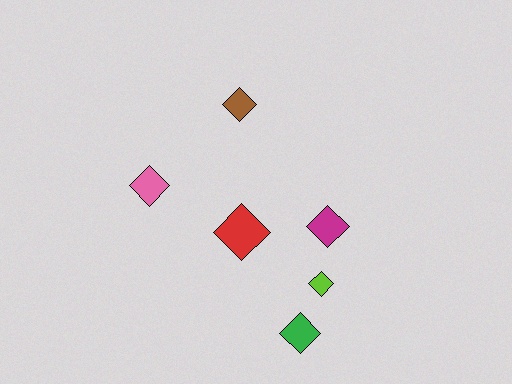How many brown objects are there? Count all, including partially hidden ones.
There is 1 brown object.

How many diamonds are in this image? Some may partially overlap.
There are 6 diamonds.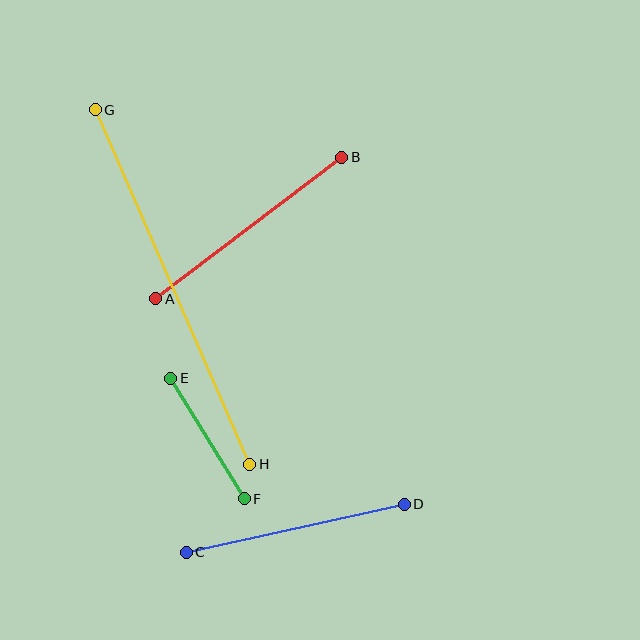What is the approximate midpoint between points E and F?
The midpoint is at approximately (207, 438) pixels.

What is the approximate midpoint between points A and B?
The midpoint is at approximately (249, 228) pixels.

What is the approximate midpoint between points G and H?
The midpoint is at approximately (173, 287) pixels.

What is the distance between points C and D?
The distance is approximately 223 pixels.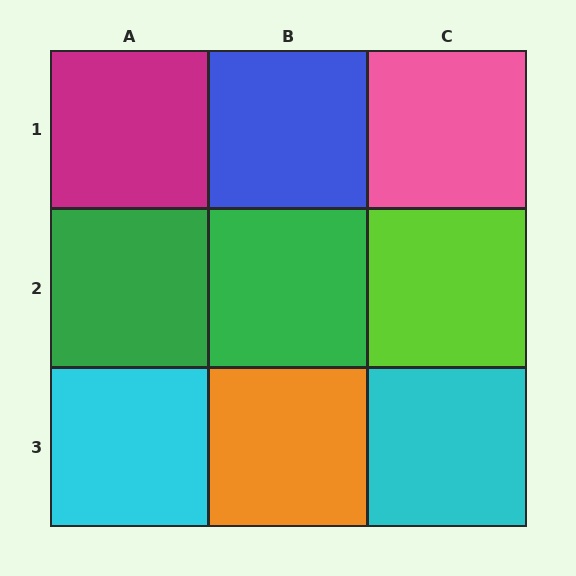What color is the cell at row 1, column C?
Pink.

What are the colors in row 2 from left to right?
Green, green, lime.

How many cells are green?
2 cells are green.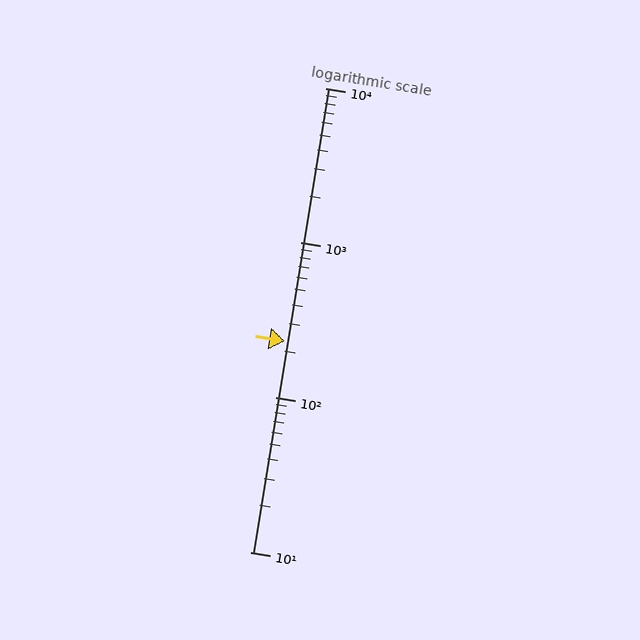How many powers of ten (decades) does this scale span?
The scale spans 3 decades, from 10 to 10000.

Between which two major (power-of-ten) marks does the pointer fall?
The pointer is between 100 and 1000.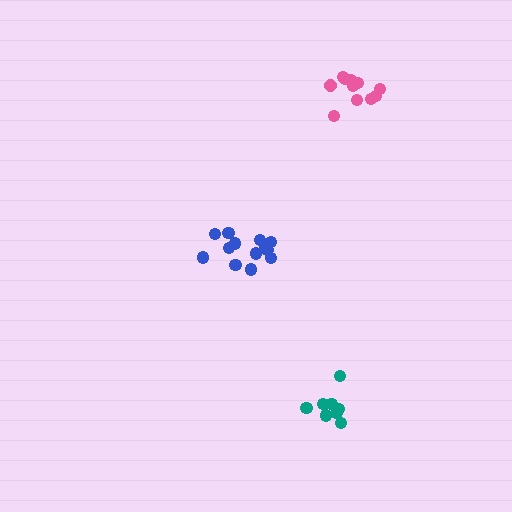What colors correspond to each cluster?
The clusters are colored: blue, pink, teal.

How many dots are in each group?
Group 1: 13 dots, Group 2: 11 dots, Group 3: 8 dots (32 total).